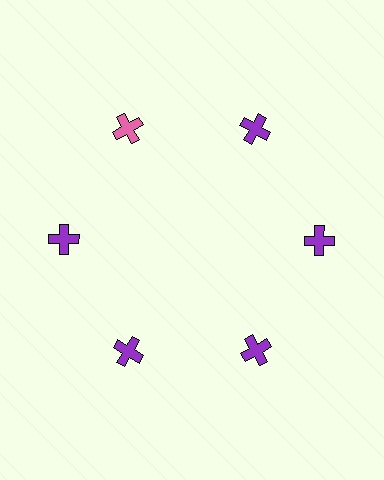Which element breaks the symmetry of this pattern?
The pink cross at roughly the 11 o'clock position breaks the symmetry. All other shapes are purple crosses.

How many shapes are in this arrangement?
There are 6 shapes arranged in a ring pattern.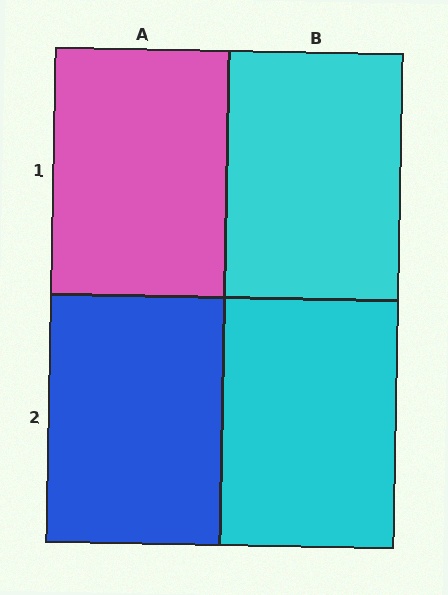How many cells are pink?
1 cell is pink.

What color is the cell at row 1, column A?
Pink.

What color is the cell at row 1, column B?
Cyan.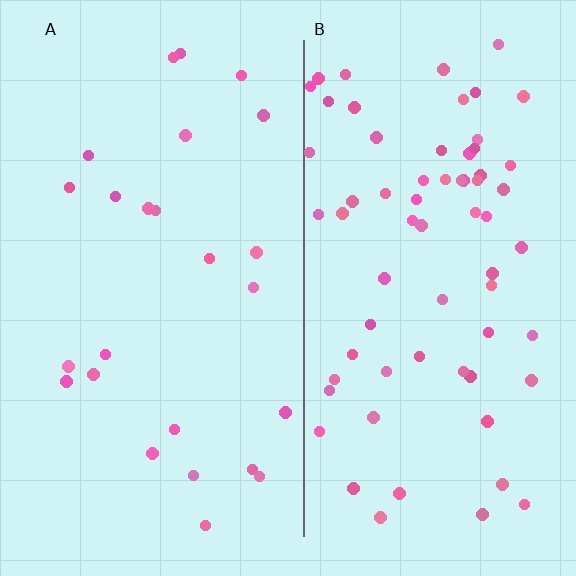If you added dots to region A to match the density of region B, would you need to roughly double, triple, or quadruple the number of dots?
Approximately triple.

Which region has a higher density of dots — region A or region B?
B (the right).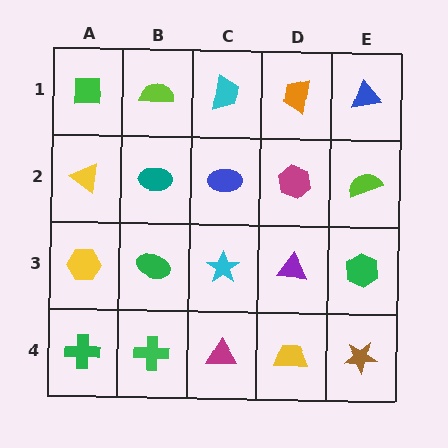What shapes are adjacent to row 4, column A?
A yellow hexagon (row 3, column A), a green cross (row 4, column B).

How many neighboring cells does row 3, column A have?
3.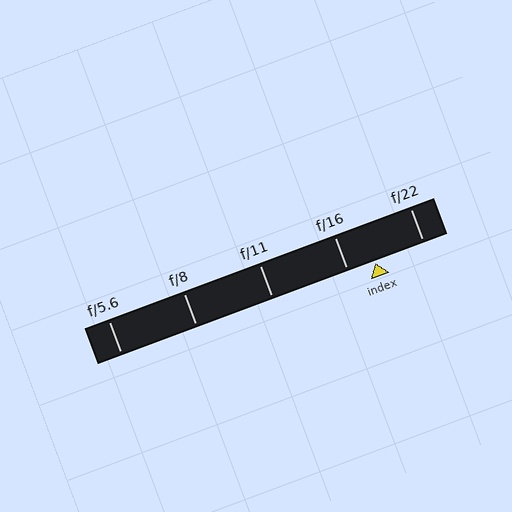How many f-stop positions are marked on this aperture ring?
There are 5 f-stop positions marked.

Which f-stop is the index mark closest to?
The index mark is closest to f/16.